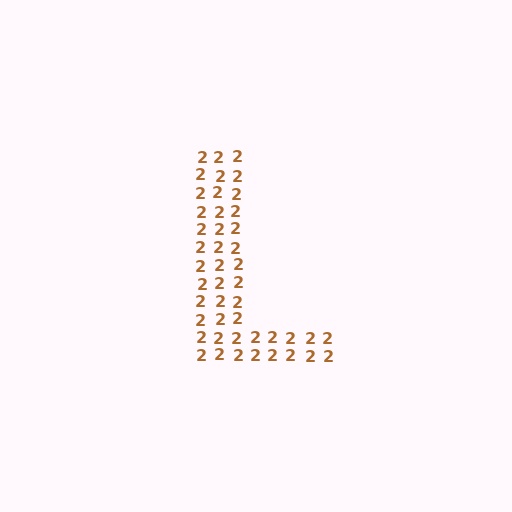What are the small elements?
The small elements are digit 2's.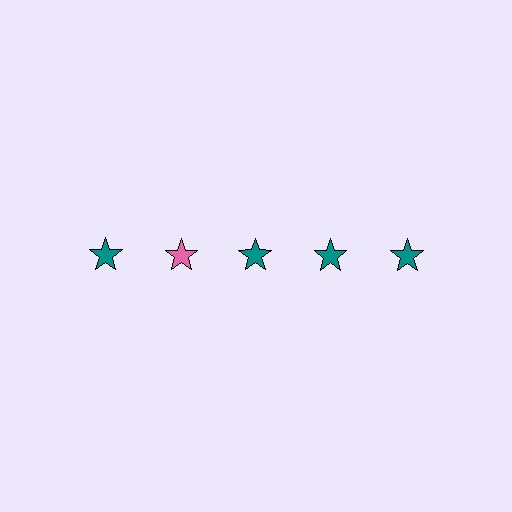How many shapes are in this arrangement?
There are 5 shapes arranged in a grid pattern.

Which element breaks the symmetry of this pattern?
The pink star in the top row, second from left column breaks the symmetry. All other shapes are teal stars.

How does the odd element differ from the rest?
It has a different color: pink instead of teal.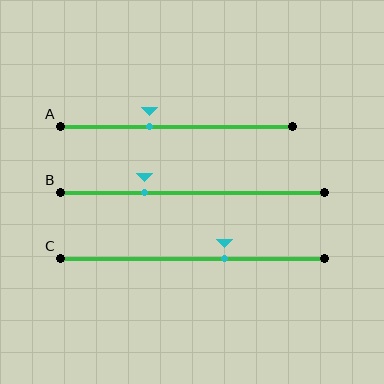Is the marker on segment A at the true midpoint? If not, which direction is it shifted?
No, the marker on segment A is shifted to the left by about 11% of the segment length.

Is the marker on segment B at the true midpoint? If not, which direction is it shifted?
No, the marker on segment B is shifted to the left by about 18% of the segment length.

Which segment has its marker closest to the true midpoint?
Segment A has its marker closest to the true midpoint.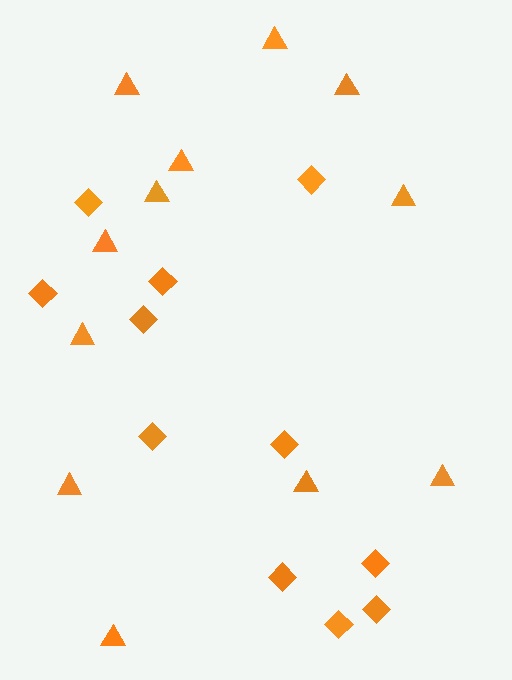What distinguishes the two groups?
There are 2 groups: one group of triangles (12) and one group of diamonds (11).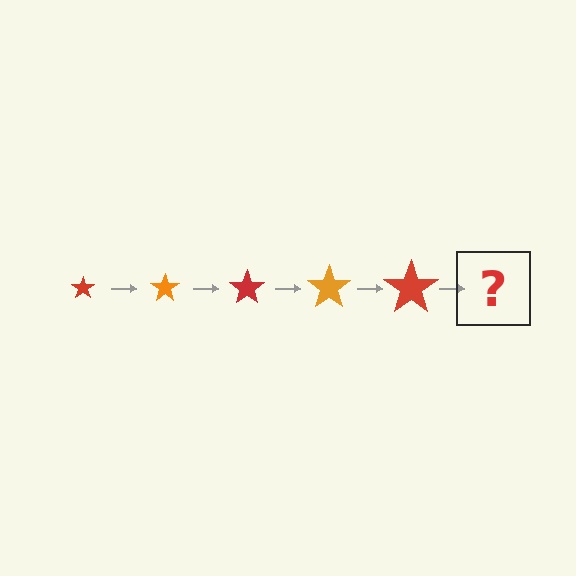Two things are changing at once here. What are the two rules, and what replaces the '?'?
The two rules are that the star grows larger each step and the color cycles through red and orange. The '?' should be an orange star, larger than the previous one.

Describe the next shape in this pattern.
It should be an orange star, larger than the previous one.